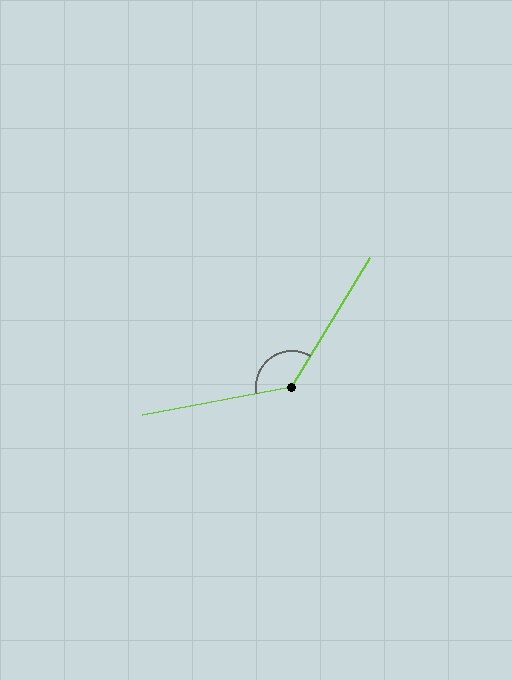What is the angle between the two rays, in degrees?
Approximately 132 degrees.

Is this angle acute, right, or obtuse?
It is obtuse.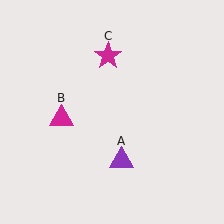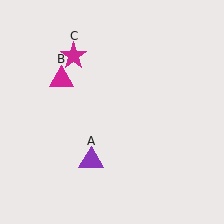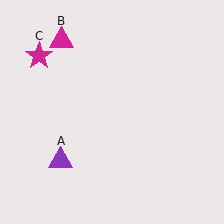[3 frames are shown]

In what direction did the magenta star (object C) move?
The magenta star (object C) moved left.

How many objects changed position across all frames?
3 objects changed position: purple triangle (object A), magenta triangle (object B), magenta star (object C).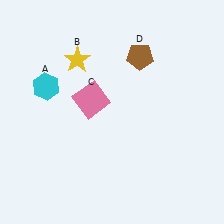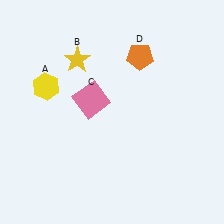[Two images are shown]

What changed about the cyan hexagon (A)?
In Image 1, A is cyan. In Image 2, it changed to yellow.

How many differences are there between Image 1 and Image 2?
There are 2 differences between the two images.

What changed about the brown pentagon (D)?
In Image 1, D is brown. In Image 2, it changed to orange.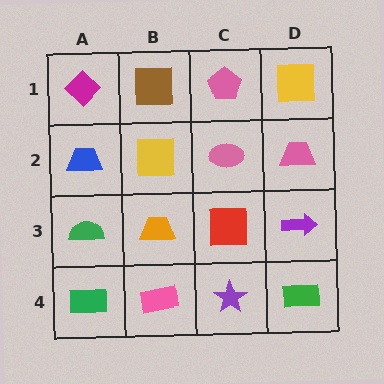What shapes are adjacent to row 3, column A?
A blue trapezoid (row 2, column A), a green rectangle (row 4, column A), an orange trapezoid (row 3, column B).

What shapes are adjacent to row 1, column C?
A pink ellipse (row 2, column C), a brown square (row 1, column B), a yellow square (row 1, column D).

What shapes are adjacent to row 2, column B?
A brown square (row 1, column B), an orange trapezoid (row 3, column B), a blue trapezoid (row 2, column A), a pink ellipse (row 2, column C).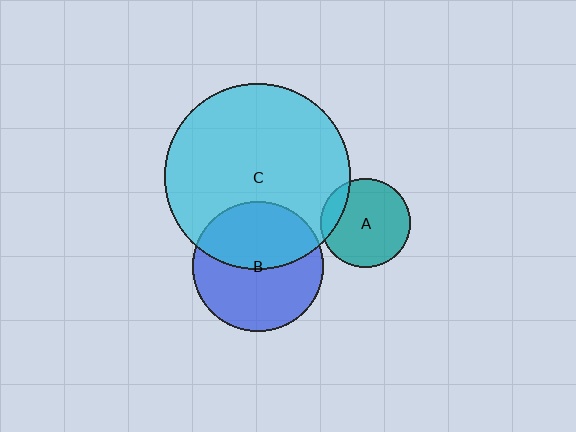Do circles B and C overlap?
Yes.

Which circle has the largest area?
Circle C (cyan).